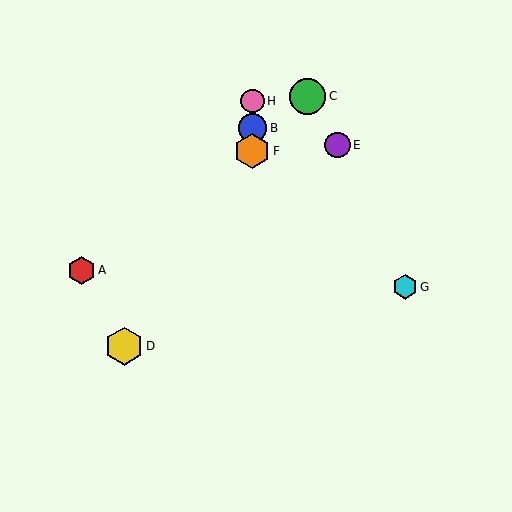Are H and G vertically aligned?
No, H is at x≈252 and G is at x≈405.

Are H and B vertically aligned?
Yes, both are at x≈252.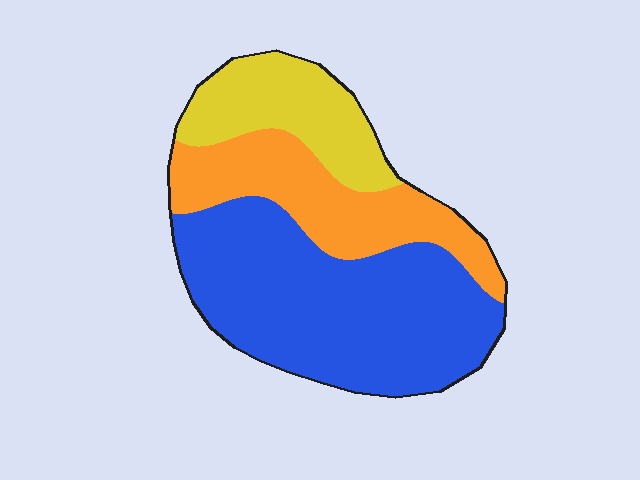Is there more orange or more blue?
Blue.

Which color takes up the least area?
Yellow, at roughly 20%.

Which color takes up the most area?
Blue, at roughly 55%.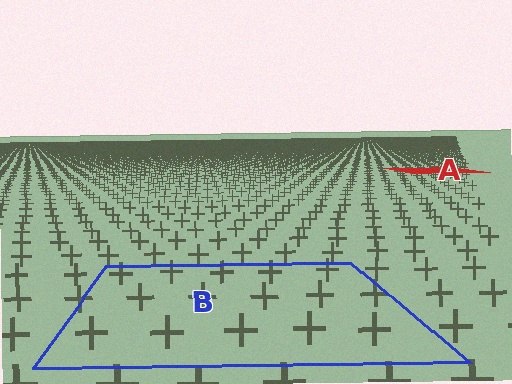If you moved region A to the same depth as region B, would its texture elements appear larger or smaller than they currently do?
They would appear larger. At a closer depth, the same texture elements are projected at a bigger on-screen size.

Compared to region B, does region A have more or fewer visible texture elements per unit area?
Region A has more texture elements per unit area — they are packed more densely because it is farther away.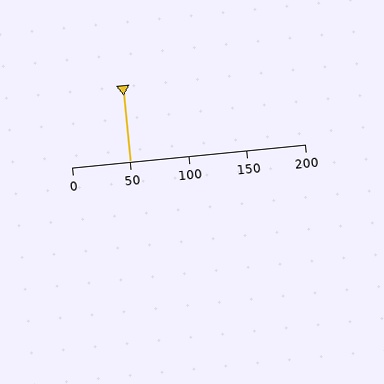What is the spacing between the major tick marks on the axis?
The major ticks are spaced 50 apart.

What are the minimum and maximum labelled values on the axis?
The axis runs from 0 to 200.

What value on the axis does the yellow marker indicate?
The marker indicates approximately 50.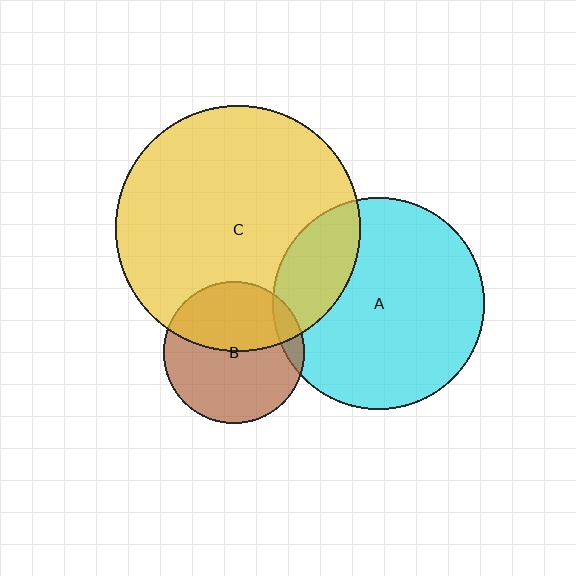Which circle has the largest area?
Circle C (yellow).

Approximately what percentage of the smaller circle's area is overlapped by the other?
Approximately 45%.